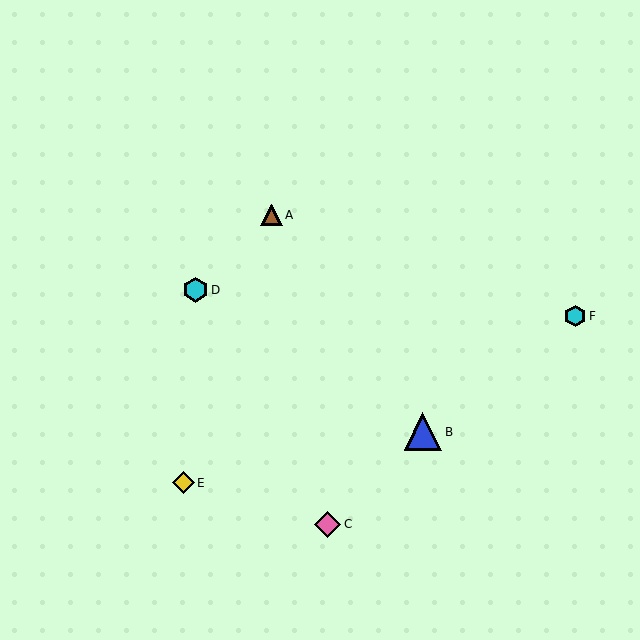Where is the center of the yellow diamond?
The center of the yellow diamond is at (183, 483).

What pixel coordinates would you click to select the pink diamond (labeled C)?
Click at (327, 524) to select the pink diamond C.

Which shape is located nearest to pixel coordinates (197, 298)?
The cyan hexagon (labeled D) at (195, 290) is nearest to that location.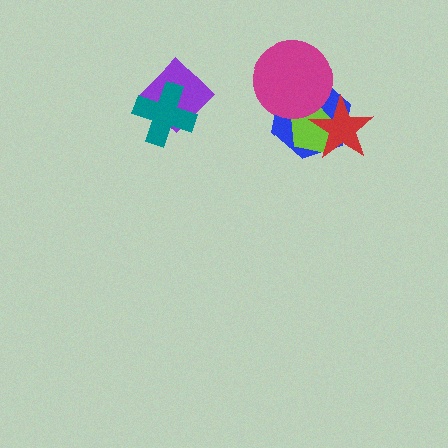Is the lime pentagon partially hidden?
Yes, it is partially covered by another shape.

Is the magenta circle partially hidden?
No, no other shape covers it.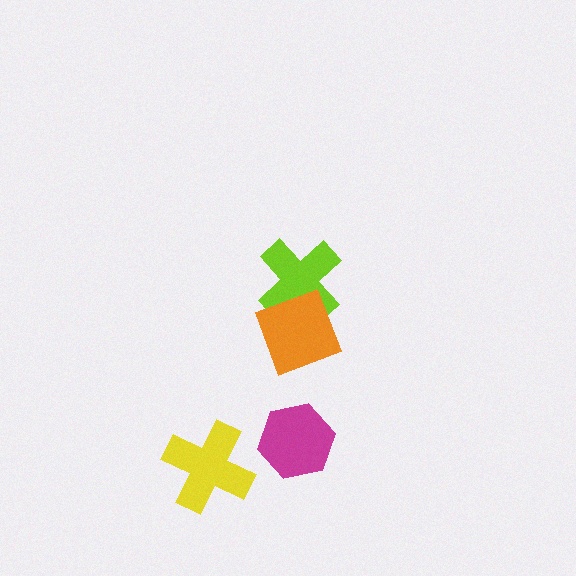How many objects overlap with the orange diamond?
1 object overlaps with the orange diamond.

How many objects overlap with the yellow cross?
0 objects overlap with the yellow cross.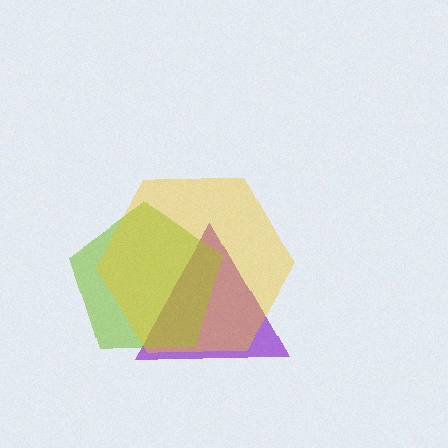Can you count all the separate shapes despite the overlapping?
Yes, there are 3 separate shapes.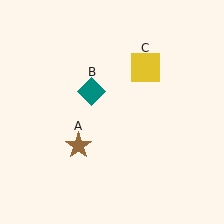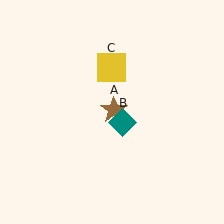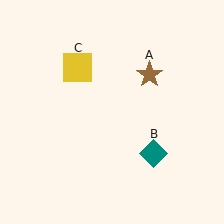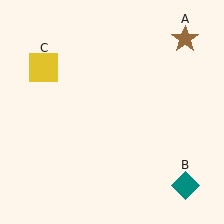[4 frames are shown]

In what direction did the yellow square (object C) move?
The yellow square (object C) moved left.